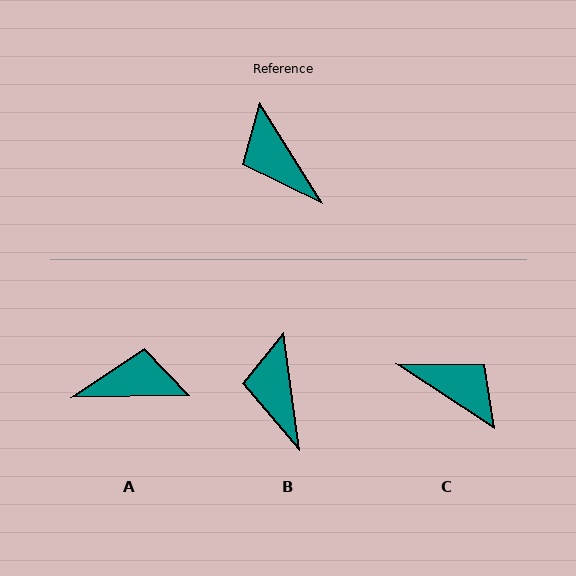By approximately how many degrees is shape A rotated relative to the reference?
Approximately 121 degrees clockwise.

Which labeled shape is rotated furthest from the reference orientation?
C, about 155 degrees away.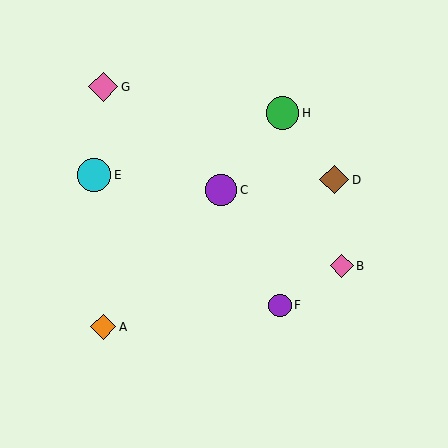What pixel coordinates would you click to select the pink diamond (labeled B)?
Click at (342, 266) to select the pink diamond B.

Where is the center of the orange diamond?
The center of the orange diamond is at (103, 327).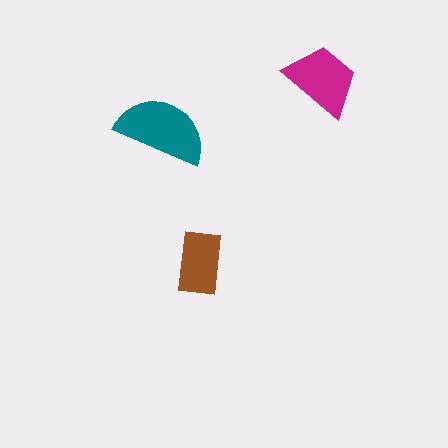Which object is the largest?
The teal semicircle.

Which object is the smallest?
The brown rectangle.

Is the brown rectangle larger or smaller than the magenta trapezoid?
Smaller.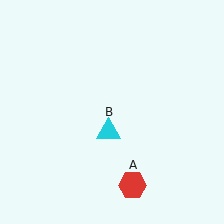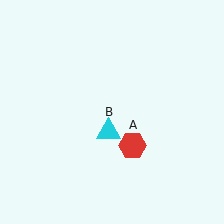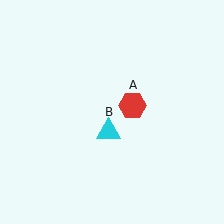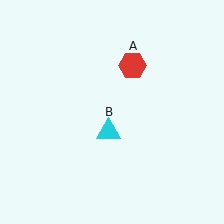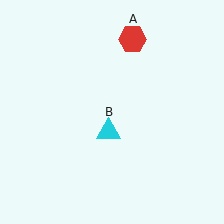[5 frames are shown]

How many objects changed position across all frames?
1 object changed position: red hexagon (object A).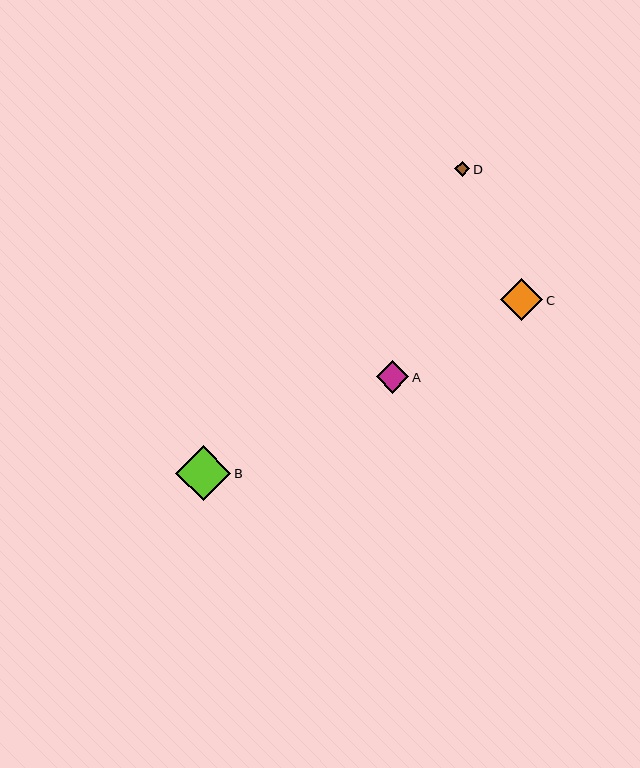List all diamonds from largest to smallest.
From largest to smallest: B, C, A, D.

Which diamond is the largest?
Diamond B is the largest with a size of approximately 55 pixels.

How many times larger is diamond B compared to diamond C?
Diamond B is approximately 1.3 times the size of diamond C.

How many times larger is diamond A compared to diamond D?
Diamond A is approximately 2.1 times the size of diamond D.